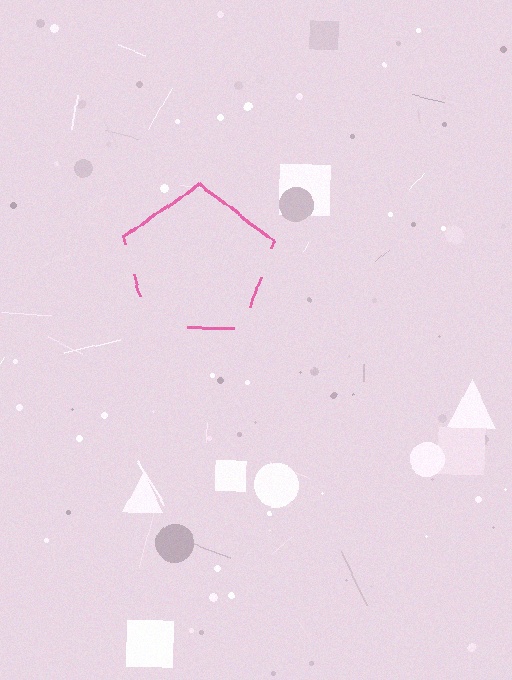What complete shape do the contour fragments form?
The contour fragments form a pentagon.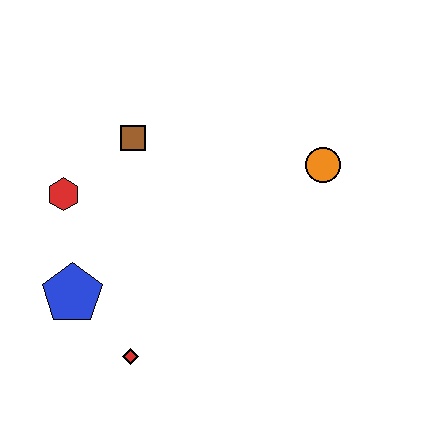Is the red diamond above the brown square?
No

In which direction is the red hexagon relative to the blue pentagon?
The red hexagon is above the blue pentagon.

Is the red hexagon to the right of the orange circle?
No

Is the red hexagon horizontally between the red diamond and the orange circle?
No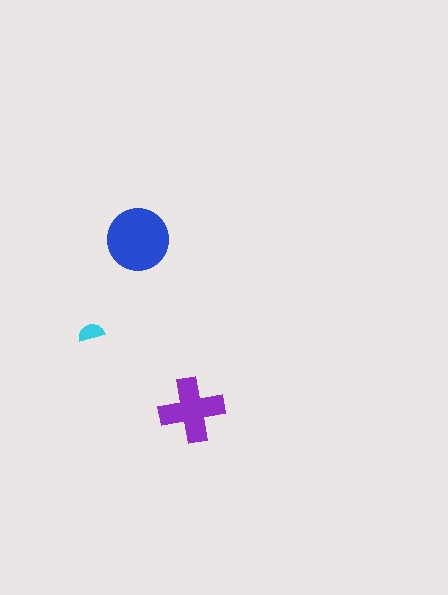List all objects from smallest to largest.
The cyan semicircle, the purple cross, the blue circle.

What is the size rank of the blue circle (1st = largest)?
1st.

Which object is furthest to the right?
The purple cross is rightmost.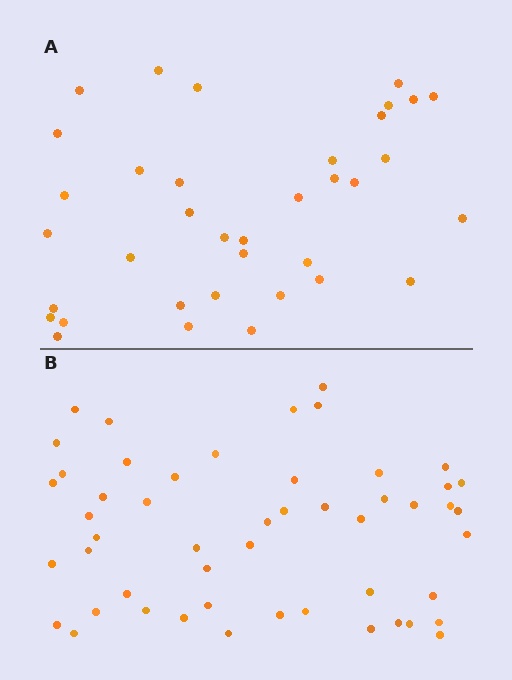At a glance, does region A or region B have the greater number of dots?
Region B (the bottom region) has more dots.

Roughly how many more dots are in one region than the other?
Region B has approximately 15 more dots than region A.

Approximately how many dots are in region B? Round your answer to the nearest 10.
About 50 dots. (The exact count is 51, which rounds to 50.)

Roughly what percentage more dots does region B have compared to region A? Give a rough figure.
About 40% more.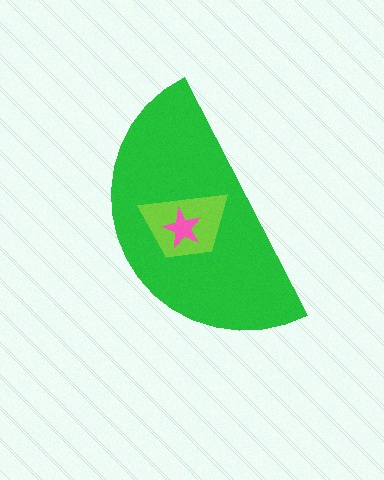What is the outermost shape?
The green semicircle.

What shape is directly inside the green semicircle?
The lime trapezoid.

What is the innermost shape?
The pink star.